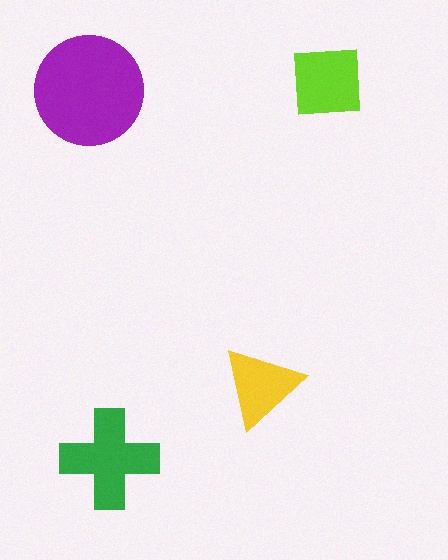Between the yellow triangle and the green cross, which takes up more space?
The green cross.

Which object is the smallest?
The yellow triangle.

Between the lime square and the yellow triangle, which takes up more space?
The lime square.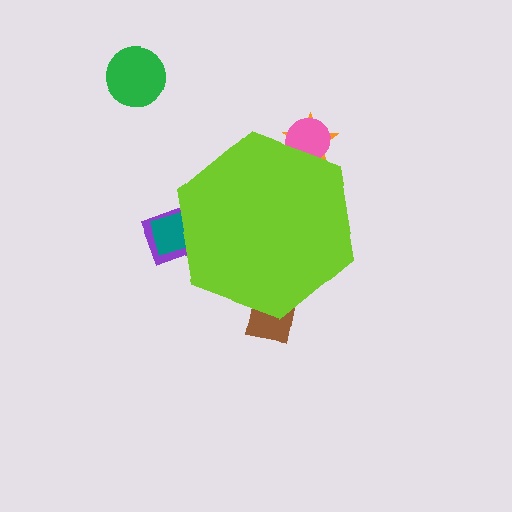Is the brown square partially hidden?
Yes, the brown square is partially hidden behind the lime hexagon.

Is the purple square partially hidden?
Yes, the purple square is partially hidden behind the lime hexagon.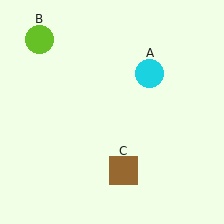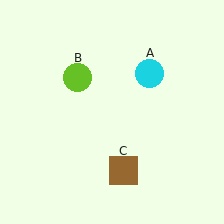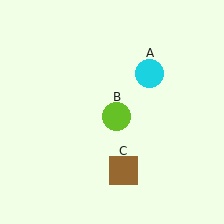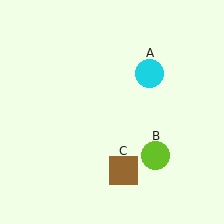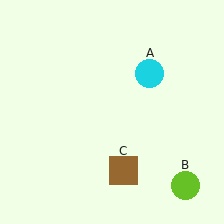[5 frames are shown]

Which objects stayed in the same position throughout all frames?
Cyan circle (object A) and brown square (object C) remained stationary.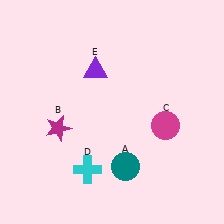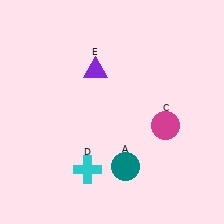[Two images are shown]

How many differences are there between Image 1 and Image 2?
There is 1 difference between the two images.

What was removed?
The magenta star (B) was removed in Image 2.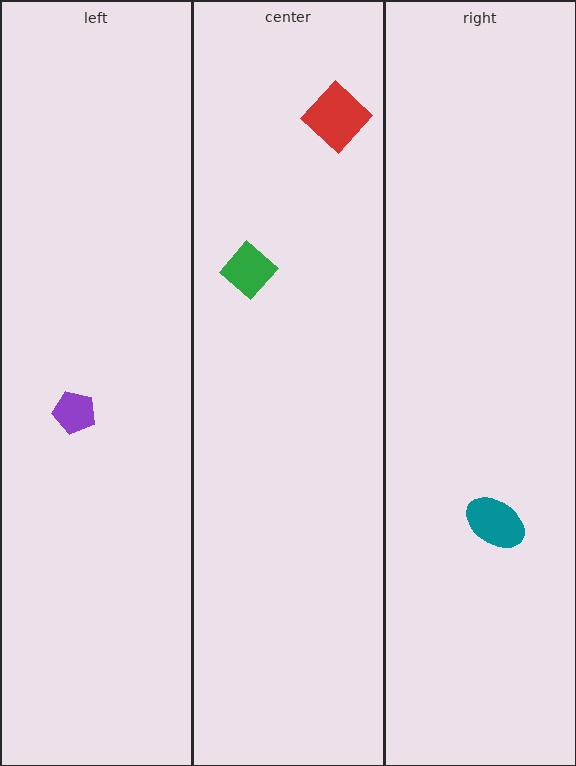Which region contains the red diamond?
The center region.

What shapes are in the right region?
The teal ellipse.